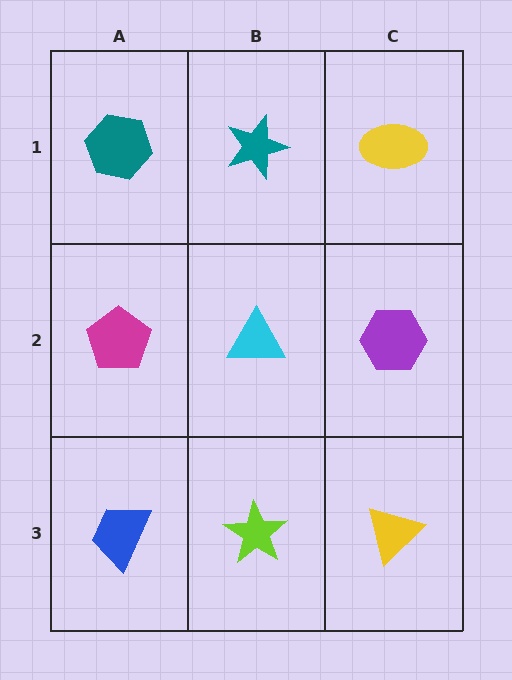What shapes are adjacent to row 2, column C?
A yellow ellipse (row 1, column C), a yellow triangle (row 3, column C), a cyan triangle (row 2, column B).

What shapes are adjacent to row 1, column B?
A cyan triangle (row 2, column B), a teal hexagon (row 1, column A), a yellow ellipse (row 1, column C).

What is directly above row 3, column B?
A cyan triangle.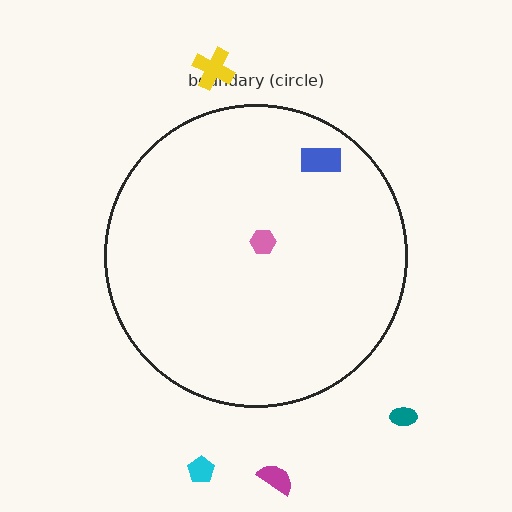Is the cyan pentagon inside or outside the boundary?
Outside.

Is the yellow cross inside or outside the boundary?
Outside.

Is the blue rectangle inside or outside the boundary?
Inside.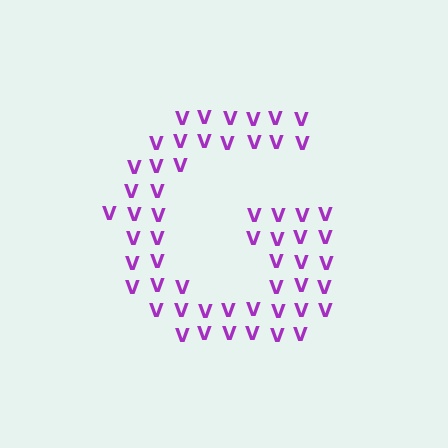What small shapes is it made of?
It is made of small letter V's.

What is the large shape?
The large shape is the letter G.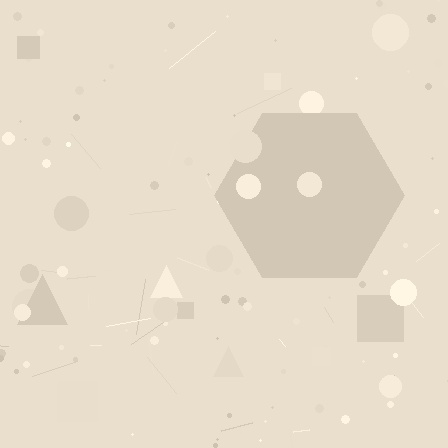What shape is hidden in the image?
A hexagon is hidden in the image.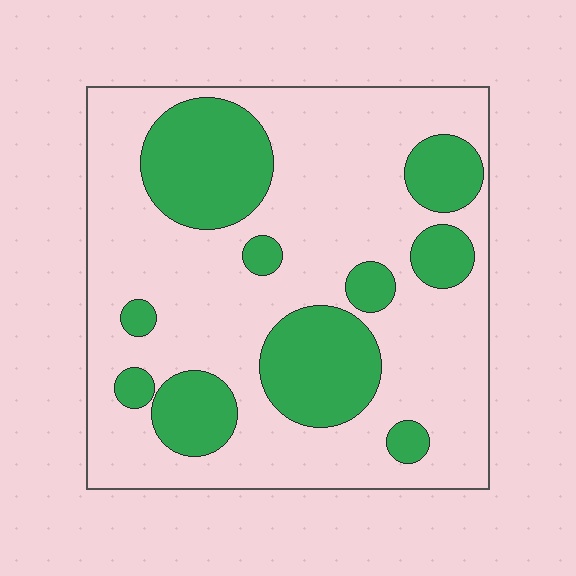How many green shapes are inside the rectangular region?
10.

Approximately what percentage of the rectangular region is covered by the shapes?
Approximately 30%.